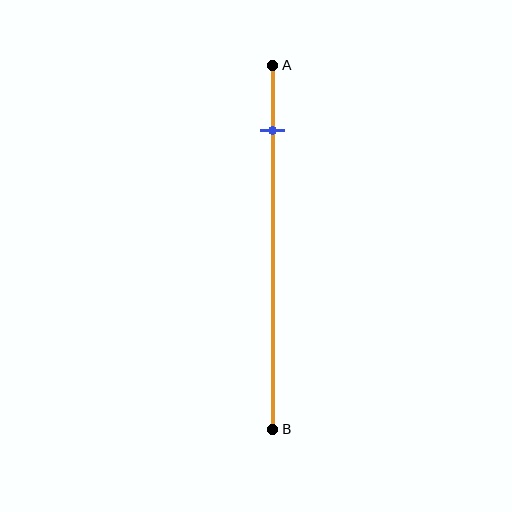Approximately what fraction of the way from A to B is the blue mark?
The blue mark is approximately 20% of the way from A to B.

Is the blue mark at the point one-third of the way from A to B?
No, the mark is at about 20% from A, not at the 33% one-third point.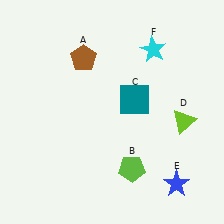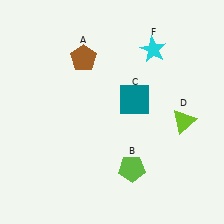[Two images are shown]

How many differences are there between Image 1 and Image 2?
There is 1 difference between the two images.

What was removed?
The blue star (E) was removed in Image 2.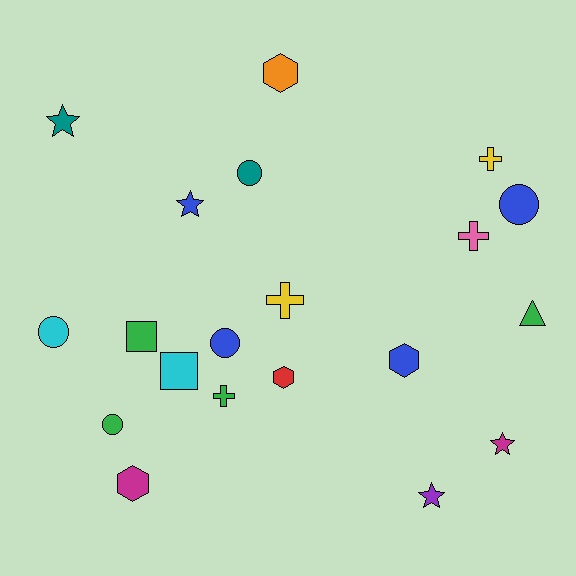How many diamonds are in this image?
There are no diamonds.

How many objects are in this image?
There are 20 objects.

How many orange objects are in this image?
There is 1 orange object.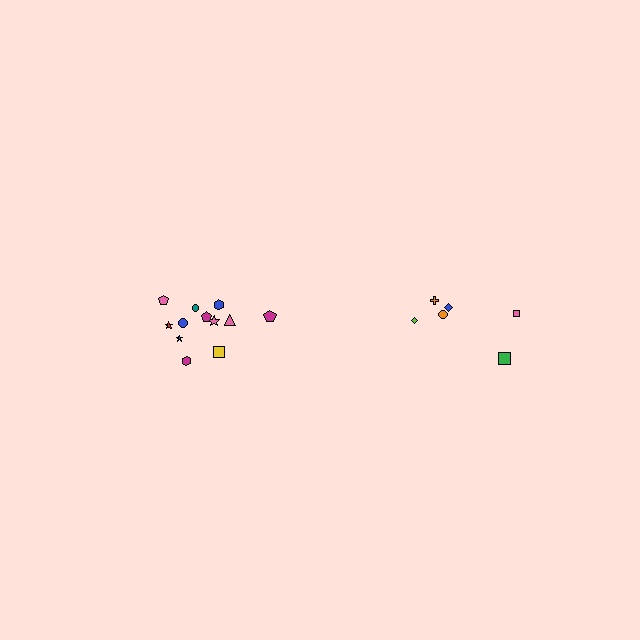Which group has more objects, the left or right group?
The left group.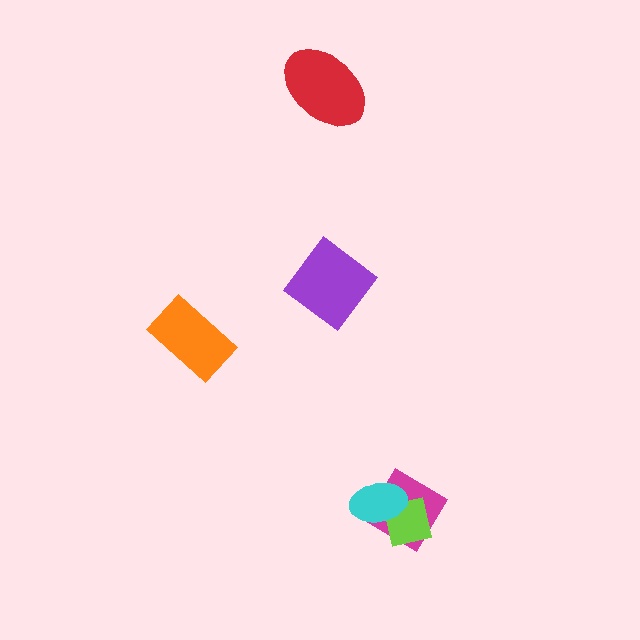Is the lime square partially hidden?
Yes, it is partially covered by another shape.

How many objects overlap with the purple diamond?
0 objects overlap with the purple diamond.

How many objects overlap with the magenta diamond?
2 objects overlap with the magenta diamond.